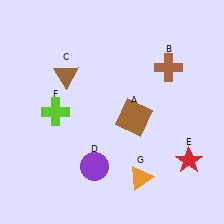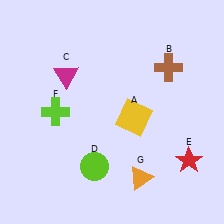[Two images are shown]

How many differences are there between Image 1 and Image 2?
There are 3 differences between the two images.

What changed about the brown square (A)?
In Image 1, A is brown. In Image 2, it changed to yellow.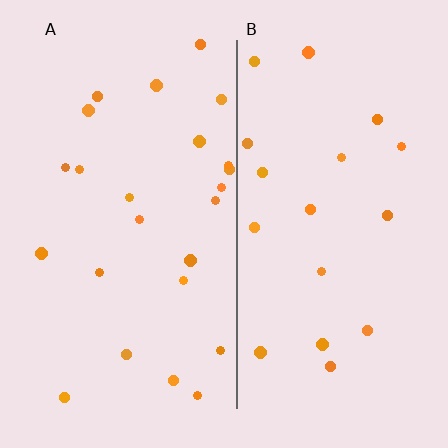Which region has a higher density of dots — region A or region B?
A (the left).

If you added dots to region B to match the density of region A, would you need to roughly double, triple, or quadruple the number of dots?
Approximately double.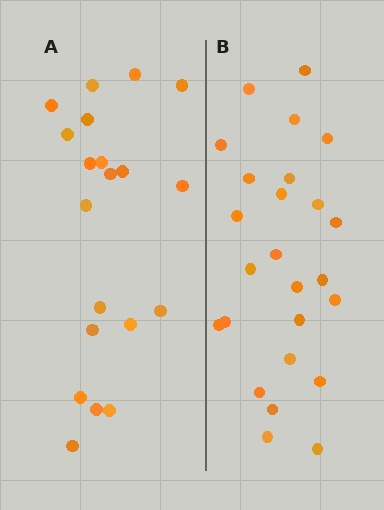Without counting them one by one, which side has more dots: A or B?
Region B (the right region) has more dots.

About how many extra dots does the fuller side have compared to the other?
Region B has about 5 more dots than region A.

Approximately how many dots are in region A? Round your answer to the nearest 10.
About 20 dots.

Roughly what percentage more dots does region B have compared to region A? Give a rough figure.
About 25% more.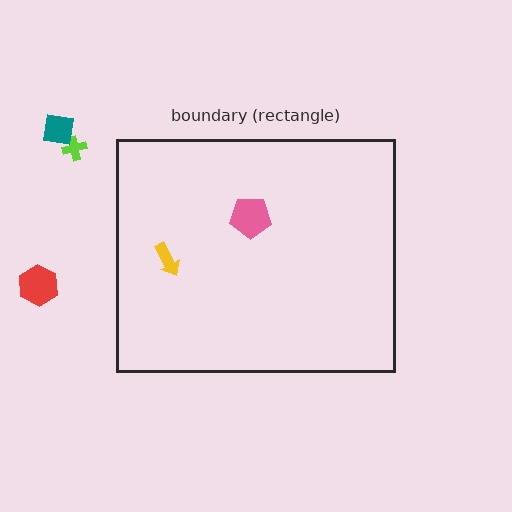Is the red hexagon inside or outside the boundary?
Outside.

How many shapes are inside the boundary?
2 inside, 3 outside.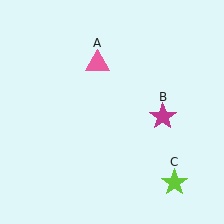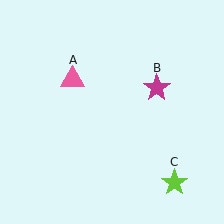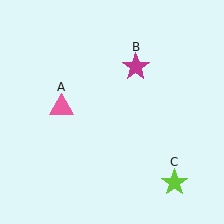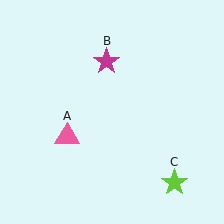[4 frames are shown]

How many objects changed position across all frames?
2 objects changed position: pink triangle (object A), magenta star (object B).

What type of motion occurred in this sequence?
The pink triangle (object A), magenta star (object B) rotated counterclockwise around the center of the scene.